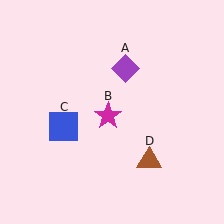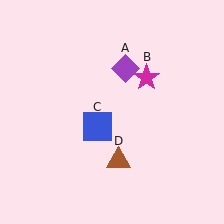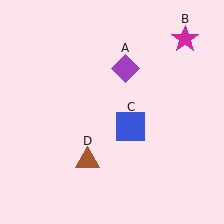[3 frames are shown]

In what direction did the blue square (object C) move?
The blue square (object C) moved right.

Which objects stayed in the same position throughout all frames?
Purple diamond (object A) remained stationary.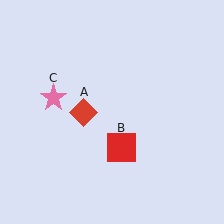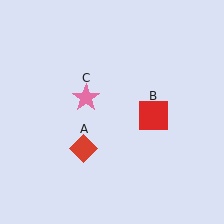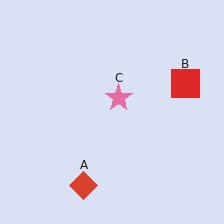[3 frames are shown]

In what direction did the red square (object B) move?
The red square (object B) moved up and to the right.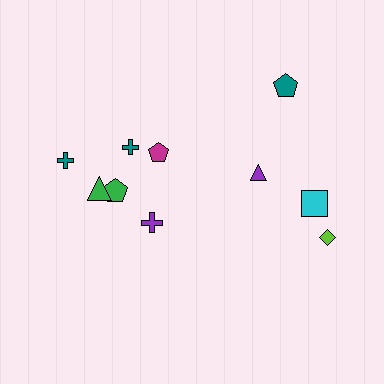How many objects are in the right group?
There are 4 objects.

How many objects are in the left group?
There are 6 objects.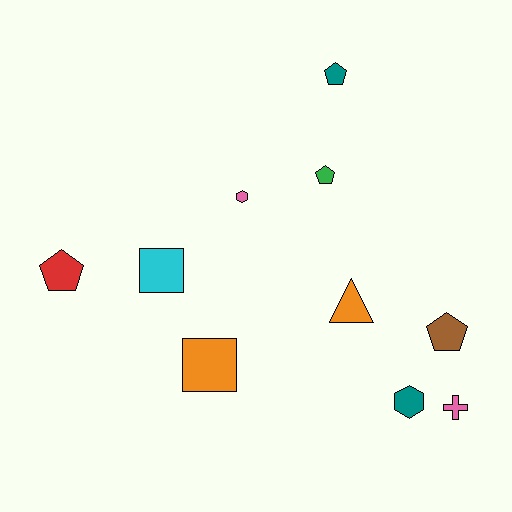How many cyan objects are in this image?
There is 1 cyan object.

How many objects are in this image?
There are 10 objects.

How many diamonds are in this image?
There are no diamonds.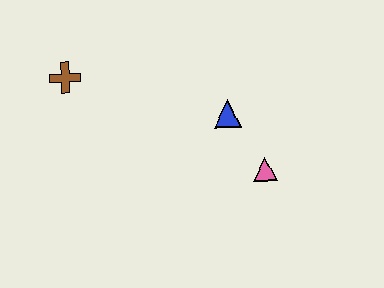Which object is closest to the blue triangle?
The pink triangle is closest to the blue triangle.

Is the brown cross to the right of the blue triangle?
No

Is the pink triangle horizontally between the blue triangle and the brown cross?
No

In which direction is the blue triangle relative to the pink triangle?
The blue triangle is above the pink triangle.